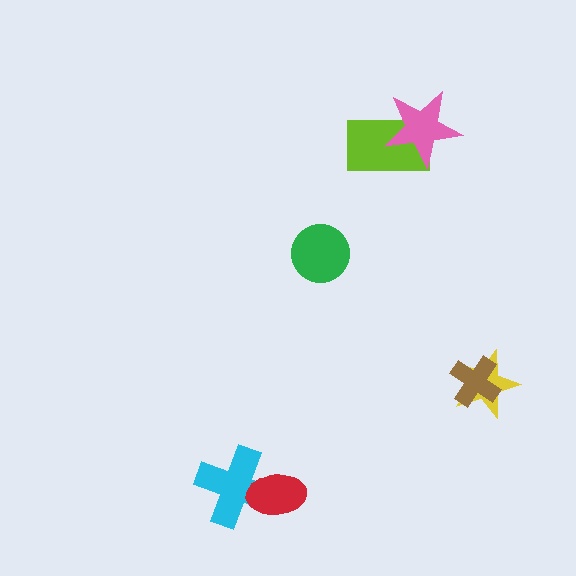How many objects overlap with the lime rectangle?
1 object overlaps with the lime rectangle.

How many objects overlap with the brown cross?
1 object overlaps with the brown cross.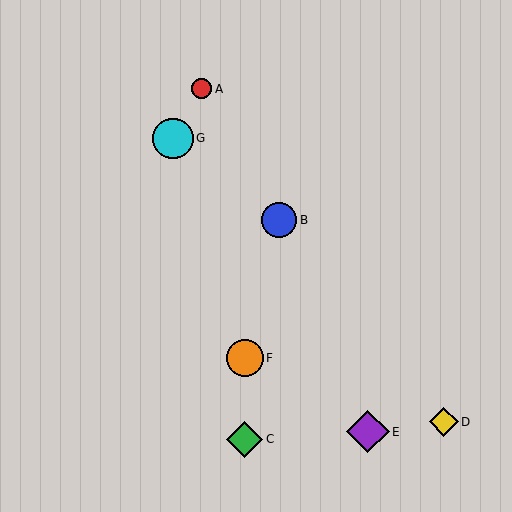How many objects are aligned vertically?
2 objects (C, F) are aligned vertically.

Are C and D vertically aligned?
No, C is at x≈245 and D is at x≈444.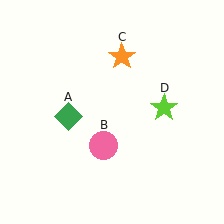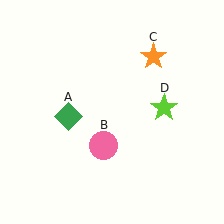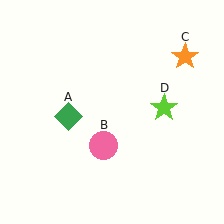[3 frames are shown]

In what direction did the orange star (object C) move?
The orange star (object C) moved right.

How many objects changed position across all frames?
1 object changed position: orange star (object C).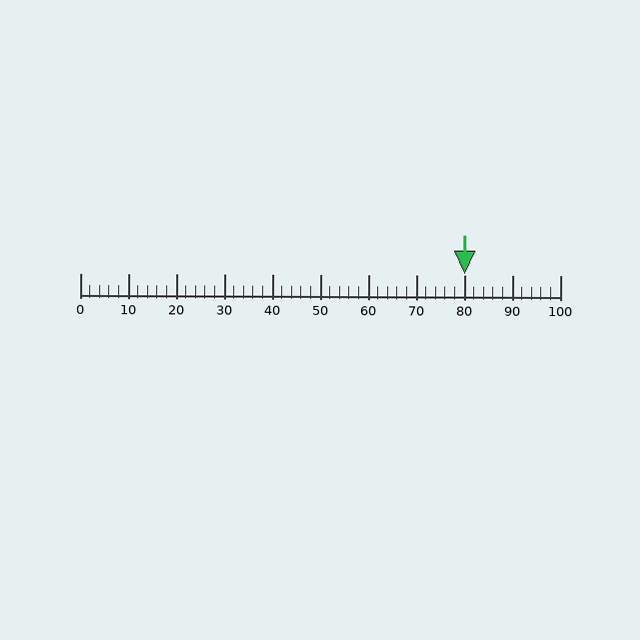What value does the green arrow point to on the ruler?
The green arrow points to approximately 80.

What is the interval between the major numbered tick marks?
The major tick marks are spaced 10 units apart.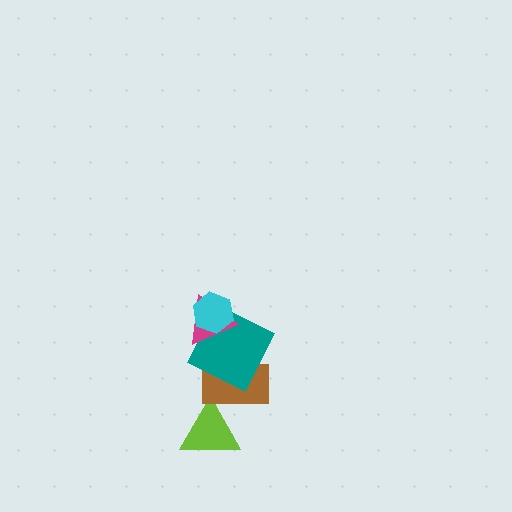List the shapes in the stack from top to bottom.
From top to bottom: the cyan hexagon, the magenta triangle, the teal square, the brown rectangle, the lime triangle.